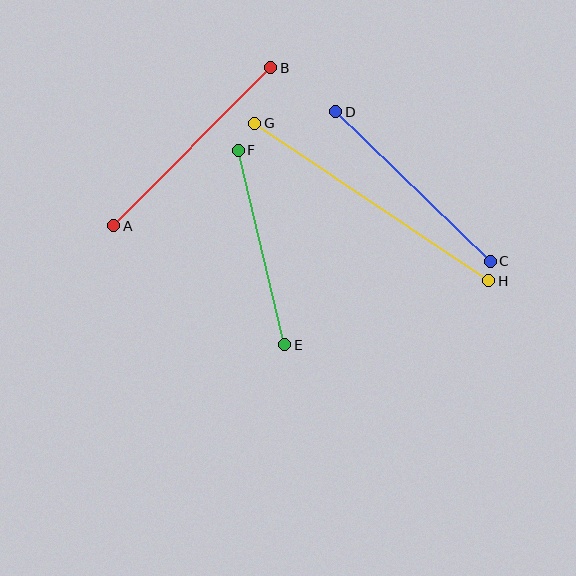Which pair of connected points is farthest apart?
Points G and H are farthest apart.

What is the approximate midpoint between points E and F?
The midpoint is at approximately (261, 247) pixels.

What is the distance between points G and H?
The distance is approximately 282 pixels.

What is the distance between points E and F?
The distance is approximately 200 pixels.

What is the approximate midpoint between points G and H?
The midpoint is at approximately (372, 202) pixels.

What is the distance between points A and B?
The distance is approximately 223 pixels.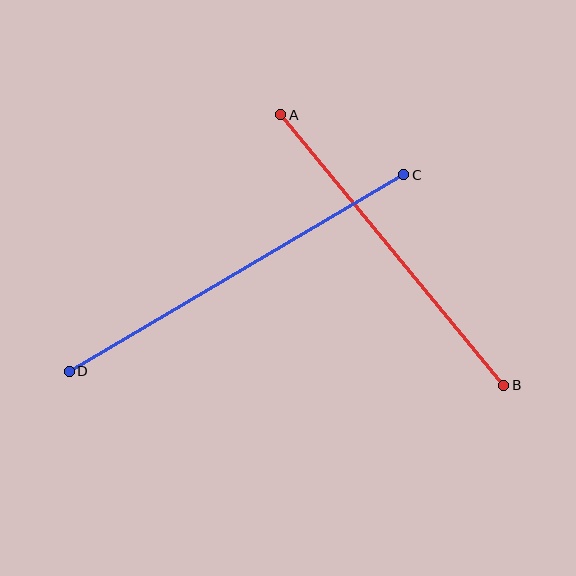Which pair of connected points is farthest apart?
Points C and D are farthest apart.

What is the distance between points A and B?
The distance is approximately 350 pixels.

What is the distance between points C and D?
The distance is approximately 388 pixels.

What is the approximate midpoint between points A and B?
The midpoint is at approximately (392, 250) pixels.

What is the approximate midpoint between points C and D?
The midpoint is at approximately (236, 273) pixels.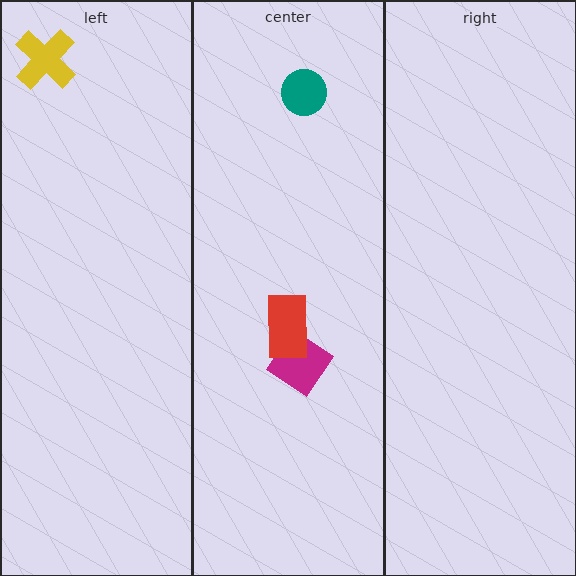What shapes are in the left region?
The yellow cross.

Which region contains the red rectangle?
The center region.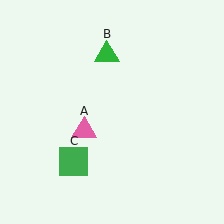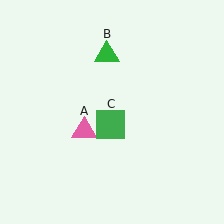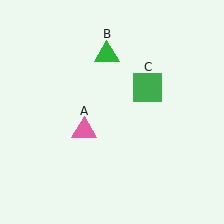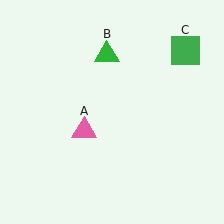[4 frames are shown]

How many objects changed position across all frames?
1 object changed position: green square (object C).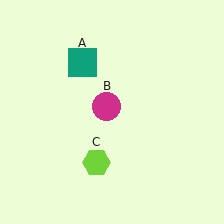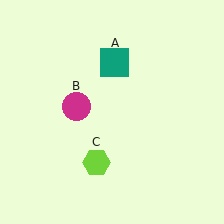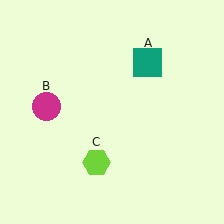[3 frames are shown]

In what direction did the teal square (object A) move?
The teal square (object A) moved right.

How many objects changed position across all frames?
2 objects changed position: teal square (object A), magenta circle (object B).